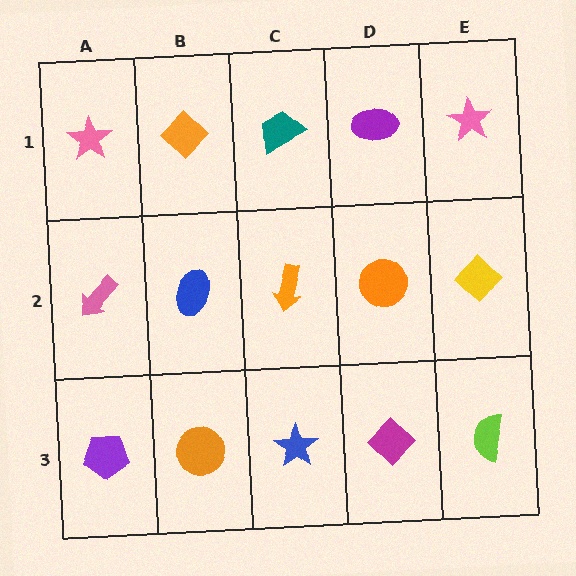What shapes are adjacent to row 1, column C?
An orange arrow (row 2, column C), an orange diamond (row 1, column B), a purple ellipse (row 1, column D).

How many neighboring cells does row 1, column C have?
3.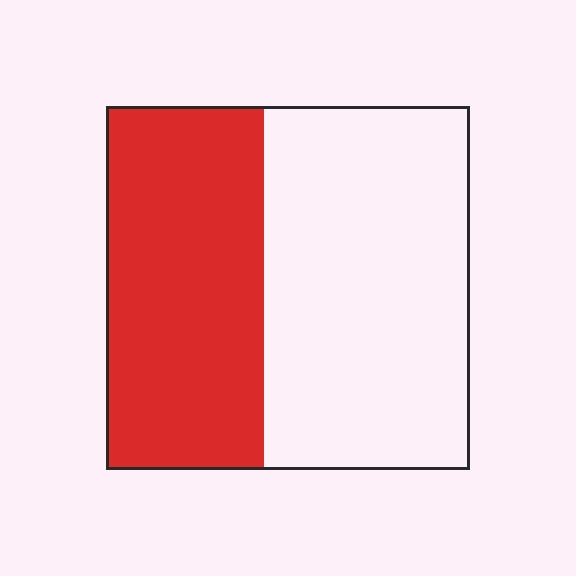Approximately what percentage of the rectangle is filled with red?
Approximately 45%.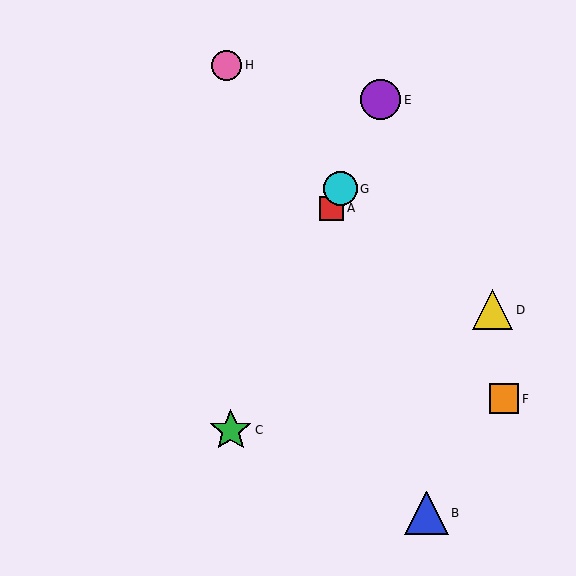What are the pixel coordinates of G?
Object G is at (340, 189).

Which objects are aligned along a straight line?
Objects A, C, E, G are aligned along a straight line.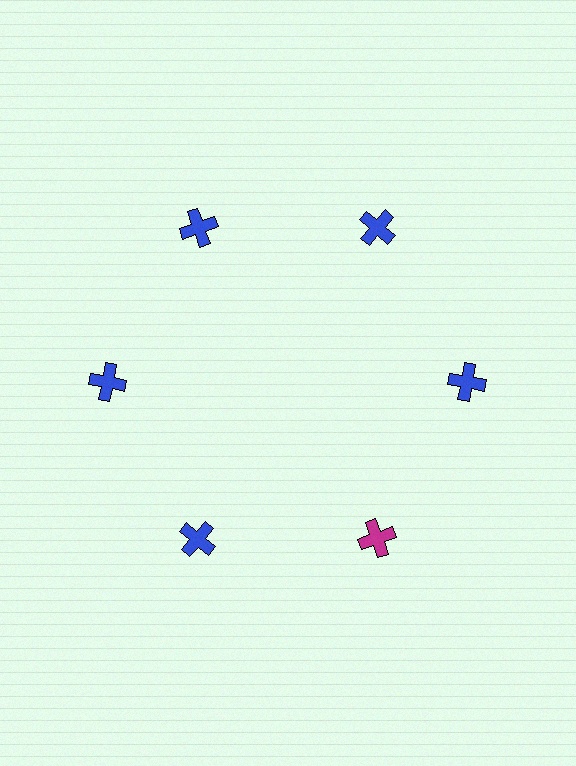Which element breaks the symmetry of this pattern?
The magenta cross at roughly the 5 o'clock position breaks the symmetry. All other shapes are blue crosses.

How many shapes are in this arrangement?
There are 6 shapes arranged in a ring pattern.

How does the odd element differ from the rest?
It has a different color: magenta instead of blue.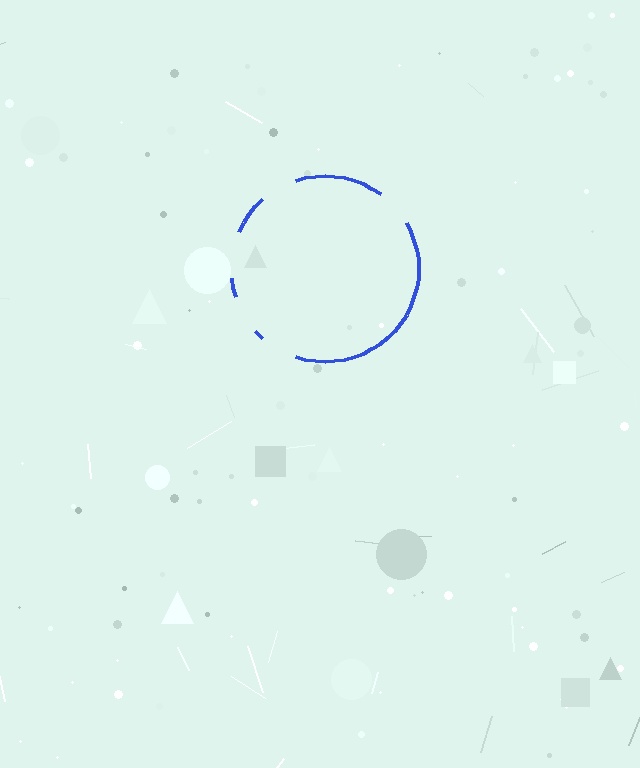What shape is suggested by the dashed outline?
The dashed outline suggests a circle.